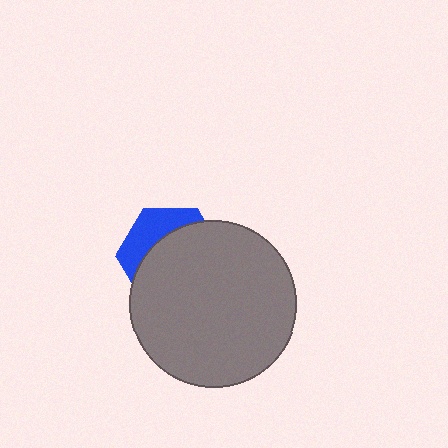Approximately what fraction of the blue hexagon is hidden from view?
Roughly 68% of the blue hexagon is hidden behind the gray circle.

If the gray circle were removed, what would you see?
You would see the complete blue hexagon.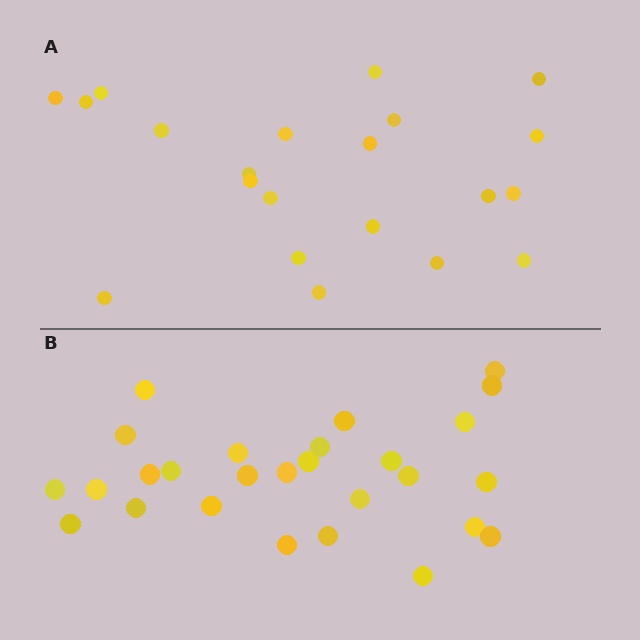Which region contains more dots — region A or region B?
Region B (the bottom region) has more dots.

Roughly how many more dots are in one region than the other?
Region B has about 6 more dots than region A.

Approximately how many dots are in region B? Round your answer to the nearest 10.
About 30 dots. (The exact count is 27, which rounds to 30.)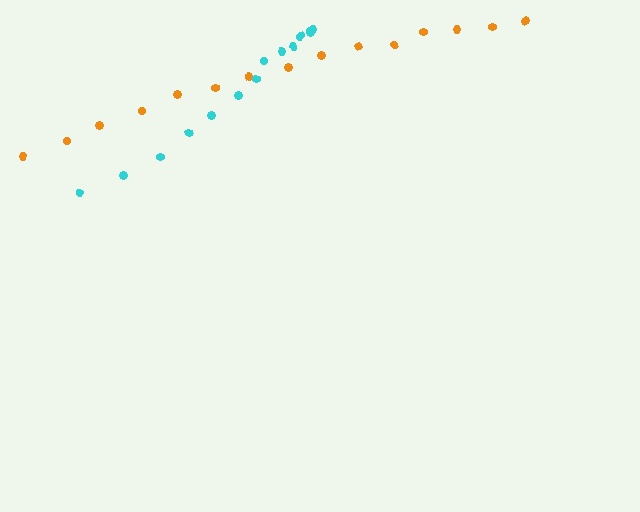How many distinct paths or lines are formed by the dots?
There are 2 distinct paths.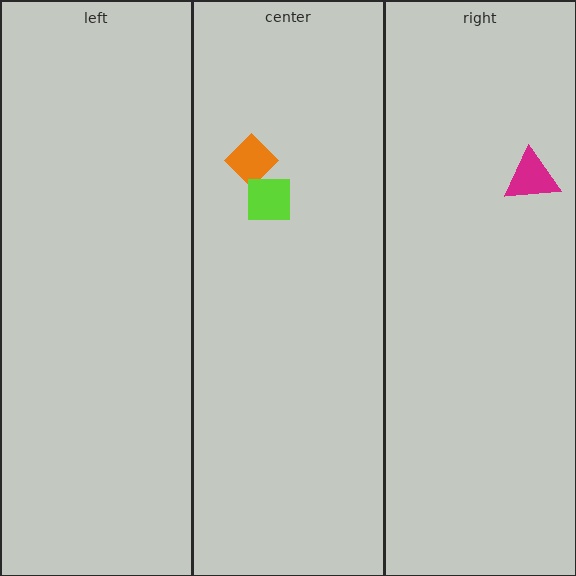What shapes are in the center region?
The orange diamond, the lime square.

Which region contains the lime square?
The center region.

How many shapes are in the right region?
1.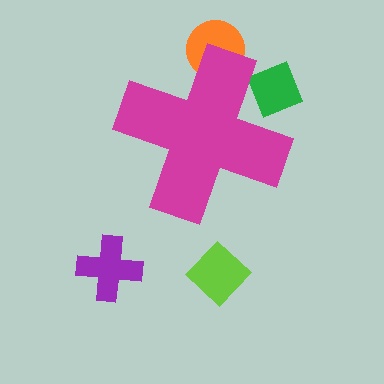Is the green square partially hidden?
Yes, the green square is partially hidden behind the magenta cross.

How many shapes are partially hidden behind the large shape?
2 shapes are partially hidden.